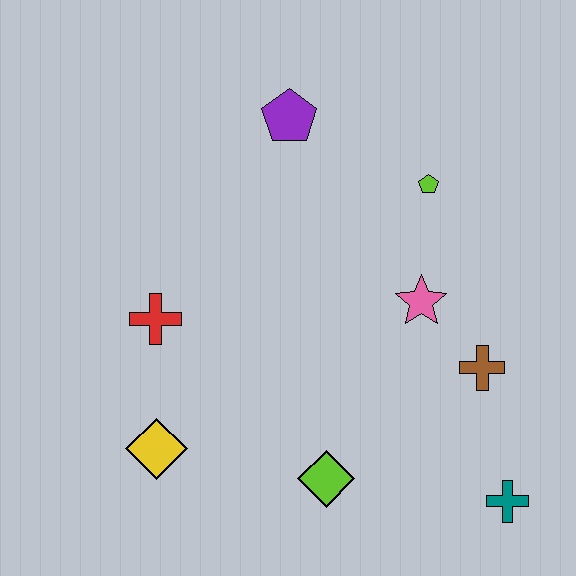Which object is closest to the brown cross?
The pink star is closest to the brown cross.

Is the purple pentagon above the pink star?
Yes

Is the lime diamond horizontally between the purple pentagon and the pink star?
Yes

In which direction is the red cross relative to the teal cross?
The red cross is to the left of the teal cross.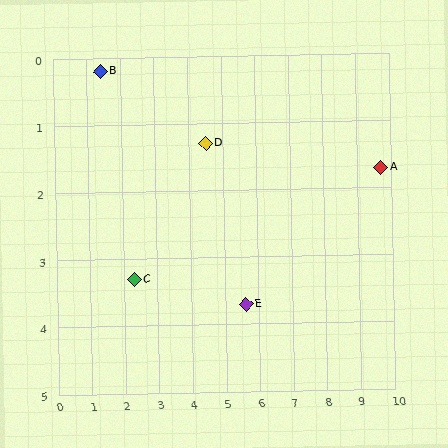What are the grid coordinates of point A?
Point A is at approximately (9.7, 1.7).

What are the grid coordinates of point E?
Point E is at approximately (5.6, 3.7).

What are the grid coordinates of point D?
Point D is at approximately (4.5, 1.3).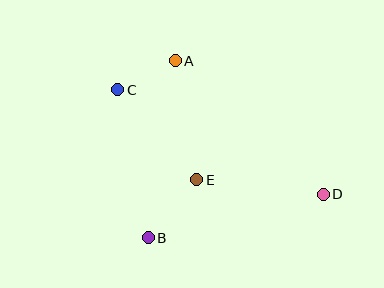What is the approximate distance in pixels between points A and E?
The distance between A and E is approximately 121 pixels.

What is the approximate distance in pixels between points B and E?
The distance between B and E is approximately 75 pixels.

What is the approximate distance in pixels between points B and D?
The distance between B and D is approximately 180 pixels.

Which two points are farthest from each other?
Points C and D are farthest from each other.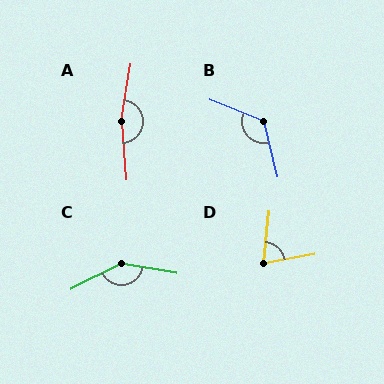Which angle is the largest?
A, at approximately 166 degrees.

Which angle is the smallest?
D, at approximately 74 degrees.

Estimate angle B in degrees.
Approximately 125 degrees.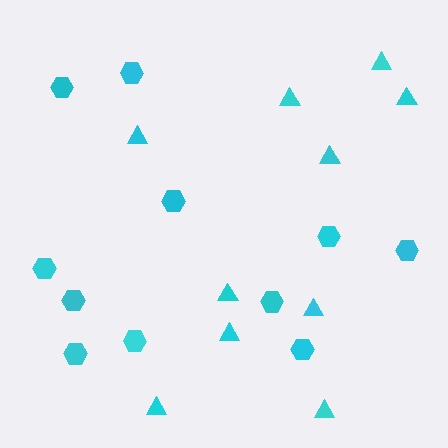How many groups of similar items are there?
There are 2 groups: one group of triangles (10) and one group of hexagons (11).